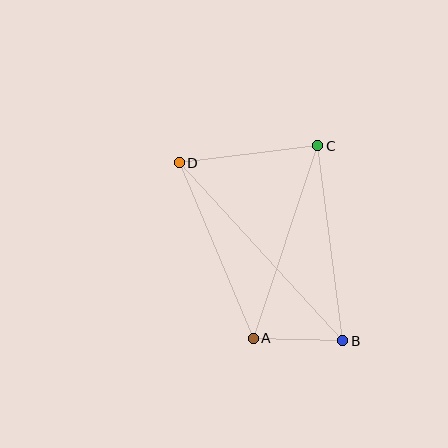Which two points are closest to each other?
Points A and B are closest to each other.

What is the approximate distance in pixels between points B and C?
The distance between B and C is approximately 196 pixels.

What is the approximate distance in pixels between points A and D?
The distance between A and D is approximately 190 pixels.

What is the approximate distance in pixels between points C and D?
The distance between C and D is approximately 140 pixels.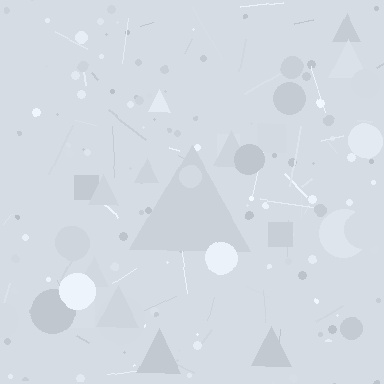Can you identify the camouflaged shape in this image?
The camouflaged shape is a triangle.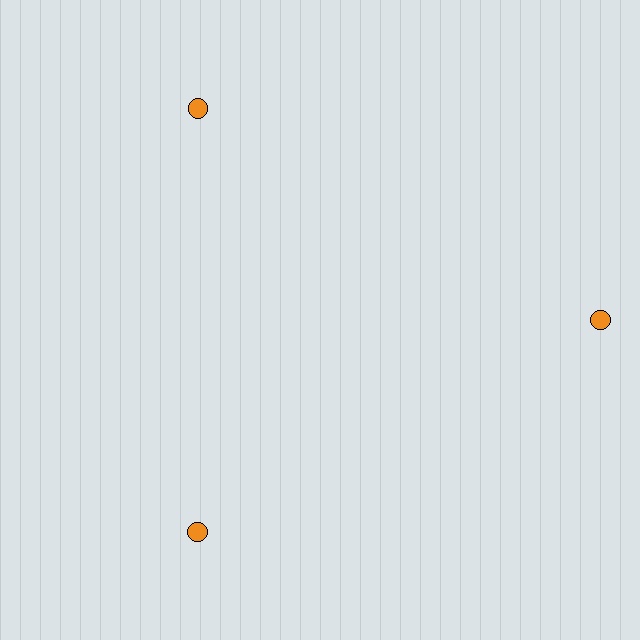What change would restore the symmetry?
The symmetry would be restored by moving it inward, back onto the ring so that all 3 circles sit at equal angles and equal distance from the center.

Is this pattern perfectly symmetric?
No. The 3 orange circles are arranged in a ring, but one element near the 3 o'clock position is pushed outward from the center, breaking the 3-fold rotational symmetry.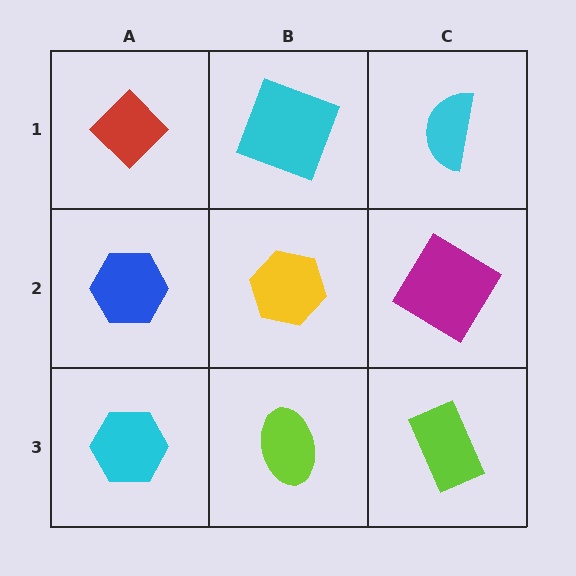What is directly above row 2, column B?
A cyan square.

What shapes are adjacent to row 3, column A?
A blue hexagon (row 2, column A), a lime ellipse (row 3, column B).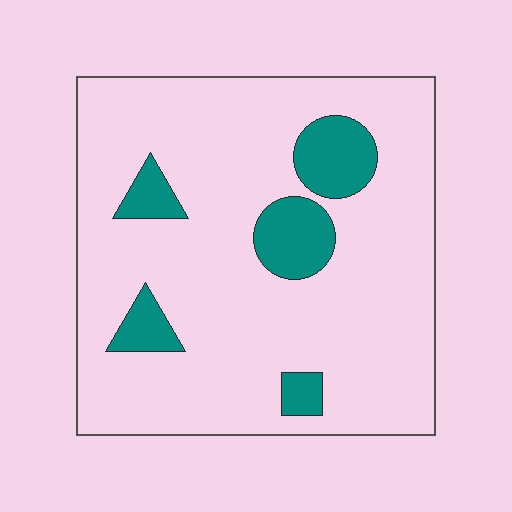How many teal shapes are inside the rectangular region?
5.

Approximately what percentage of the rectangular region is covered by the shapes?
Approximately 15%.